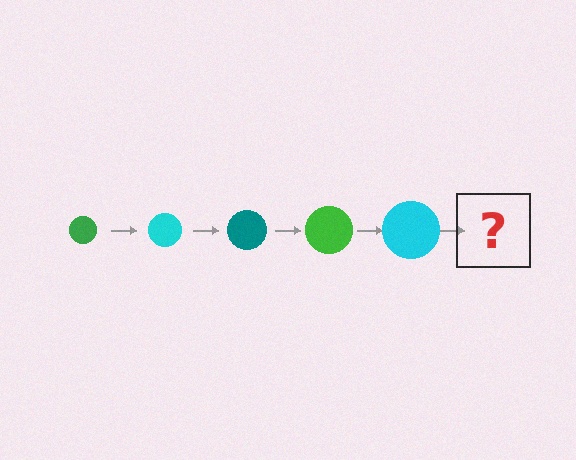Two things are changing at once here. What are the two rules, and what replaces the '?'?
The two rules are that the circle grows larger each step and the color cycles through green, cyan, and teal. The '?' should be a teal circle, larger than the previous one.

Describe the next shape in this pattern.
It should be a teal circle, larger than the previous one.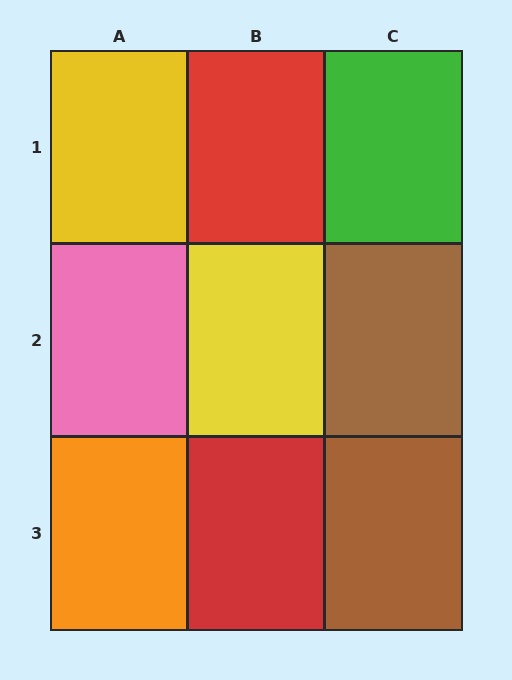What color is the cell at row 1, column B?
Red.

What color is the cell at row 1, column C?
Green.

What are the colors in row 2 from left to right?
Pink, yellow, brown.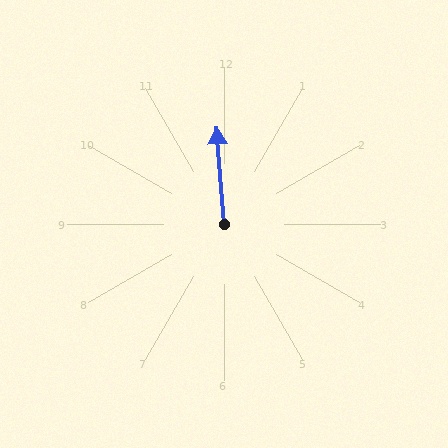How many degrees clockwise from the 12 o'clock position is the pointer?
Approximately 355 degrees.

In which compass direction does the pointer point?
North.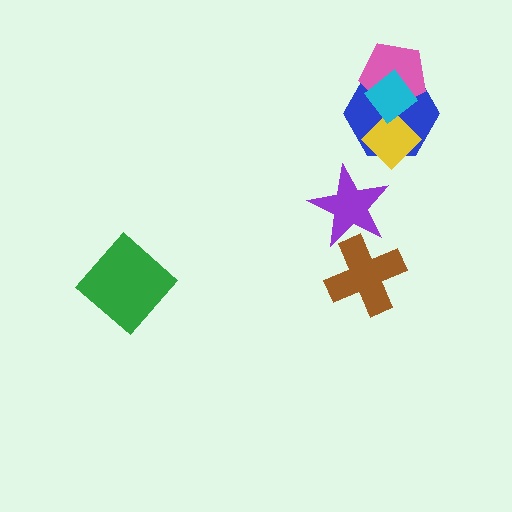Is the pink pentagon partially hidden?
Yes, it is partially covered by another shape.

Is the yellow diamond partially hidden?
Yes, it is partially covered by another shape.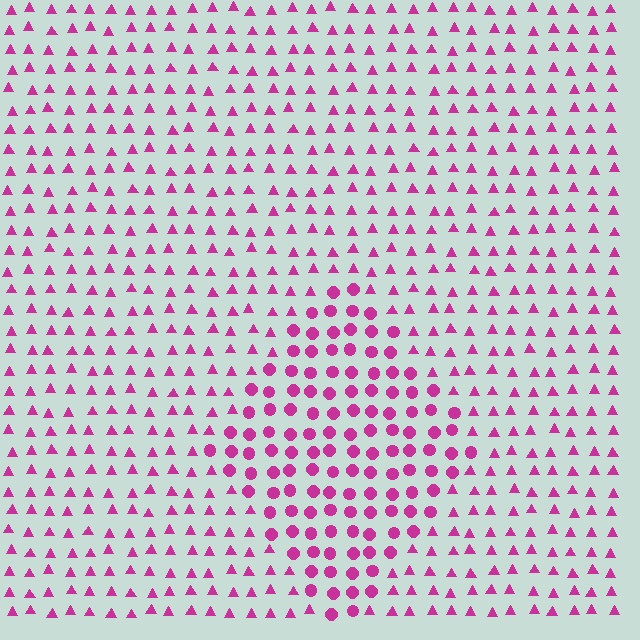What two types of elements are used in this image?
The image uses circles inside the diamond region and triangles outside it.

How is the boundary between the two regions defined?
The boundary is defined by a change in element shape: circles inside vs. triangles outside. All elements share the same color and spacing.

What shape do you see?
I see a diamond.